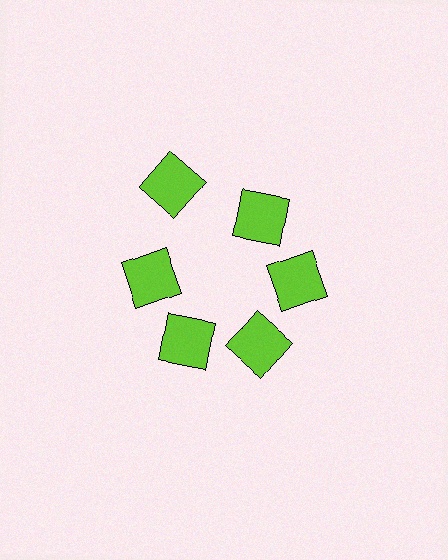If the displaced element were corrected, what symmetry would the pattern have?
It would have 6-fold rotational symmetry — the pattern would map onto itself every 60 degrees.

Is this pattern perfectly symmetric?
No. The 6 lime squares are arranged in a ring, but one element near the 11 o'clock position is pushed outward from the center, breaking the 6-fold rotational symmetry.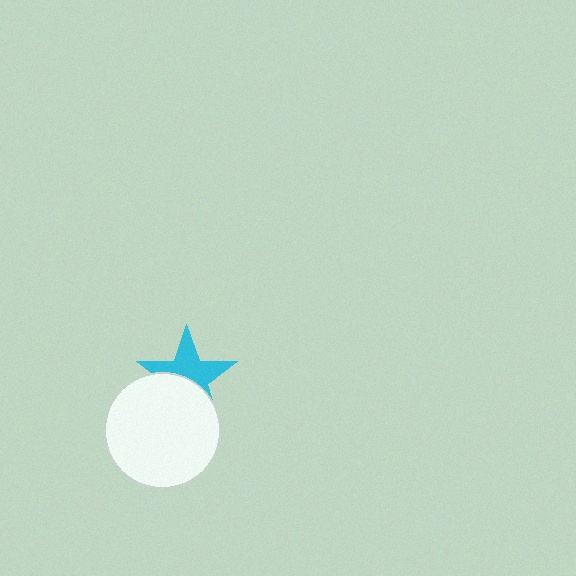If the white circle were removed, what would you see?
You would see the complete cyan star.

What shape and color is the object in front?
The object in front is a white circle.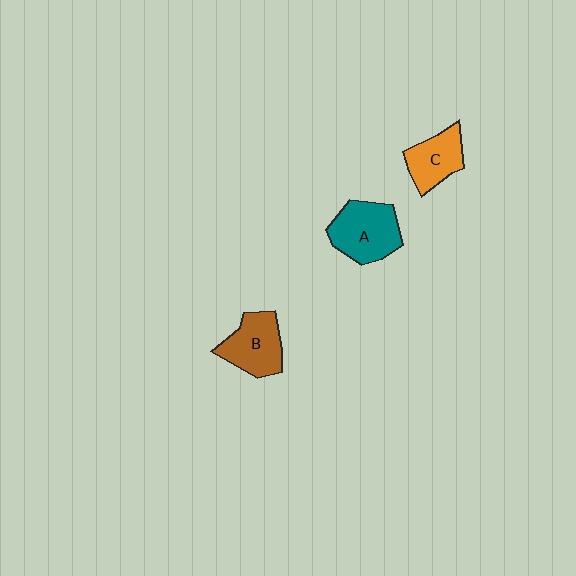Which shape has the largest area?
Shape A (teal).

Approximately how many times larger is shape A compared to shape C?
Approximately 1.4 times.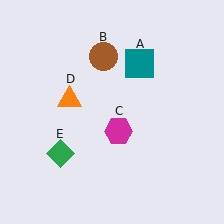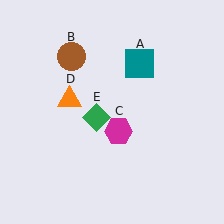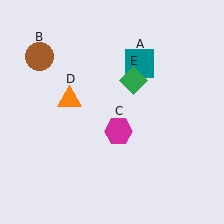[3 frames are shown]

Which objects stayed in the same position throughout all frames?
Teal square (object A) and magenta hexagon (object C) and orange triangle (object D) remained stationary.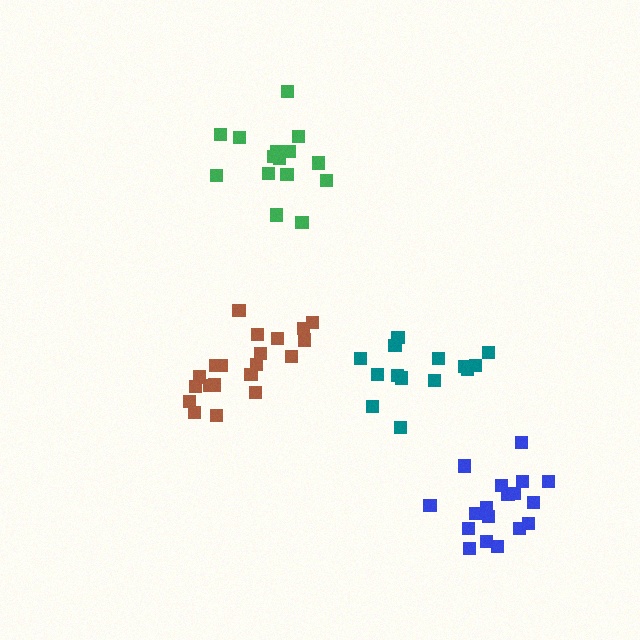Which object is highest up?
The green cluster is topmost.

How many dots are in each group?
Group 1: 14 dots, Group 2: 15 dots, Group 3: 18 dots, Group 4: 20 dots (67 total).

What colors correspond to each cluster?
The clusters are colored: teal, green, blue, brown.